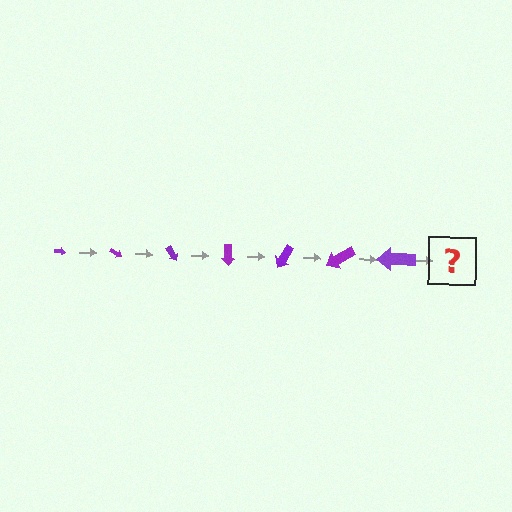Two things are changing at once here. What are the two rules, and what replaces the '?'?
The two rules are that the arrow grows larger each step and it rotates 30 degrees each step. The '?' should be an arrow, larger than the previous one and rotated 210 degrees from the start.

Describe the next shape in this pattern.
It should be an arrow, larger than the previous one and rotated 210 degrees from the start.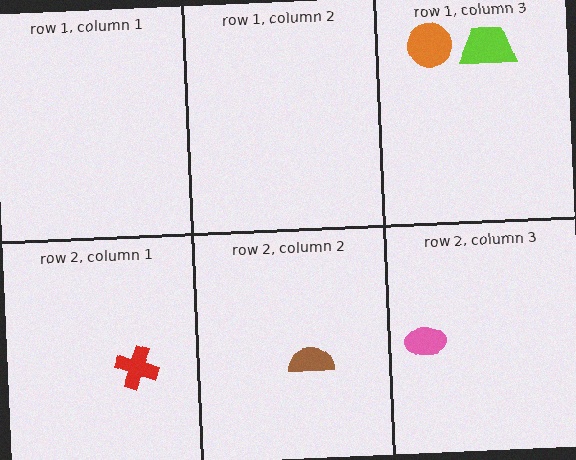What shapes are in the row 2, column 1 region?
The red cross.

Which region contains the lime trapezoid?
The row 1, column 3 region.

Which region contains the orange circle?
The row 1, column 3 region.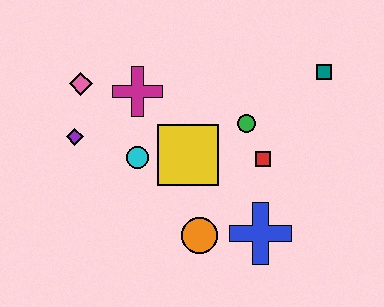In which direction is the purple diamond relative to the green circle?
The purple diamond is to the left of the green circle.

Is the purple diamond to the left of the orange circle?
Yes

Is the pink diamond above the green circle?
Yes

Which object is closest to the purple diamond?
The pink diamond is closest to the purple diamond.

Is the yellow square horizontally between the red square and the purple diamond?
Yes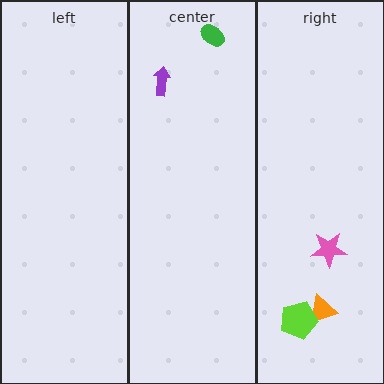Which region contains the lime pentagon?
The right region.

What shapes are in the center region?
The purple arrow, the green ellipse.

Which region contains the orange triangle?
The right region.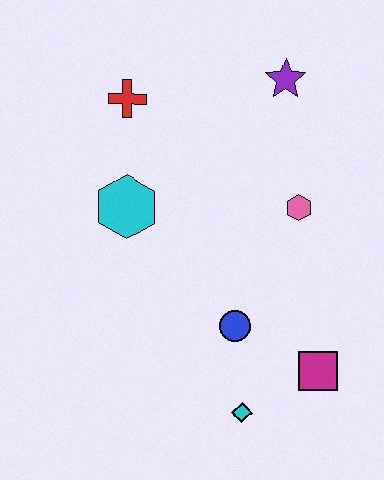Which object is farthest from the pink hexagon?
The cyan diamond is farthest from the pink hexagon.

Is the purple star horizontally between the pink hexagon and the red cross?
Yes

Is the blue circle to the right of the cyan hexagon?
Yes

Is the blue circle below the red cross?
Yes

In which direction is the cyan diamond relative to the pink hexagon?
The cyan diamond is below the pink hexagon.